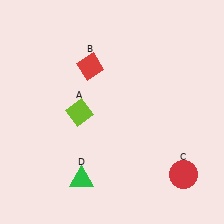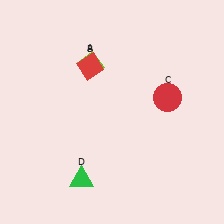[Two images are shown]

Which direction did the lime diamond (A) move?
The lime diamond (A) moved up.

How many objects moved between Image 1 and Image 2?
2 objects moved between the two images.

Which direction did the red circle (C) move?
The red circle (C) moved up.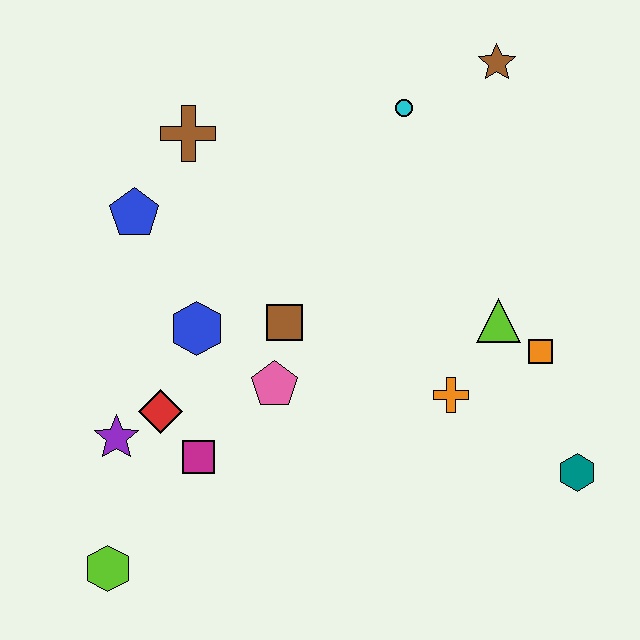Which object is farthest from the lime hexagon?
The brown star is farthest from the lime hexagon.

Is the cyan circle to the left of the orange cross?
Yes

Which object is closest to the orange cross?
The lime triangle is closest to the orange cross.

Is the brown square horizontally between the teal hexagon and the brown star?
No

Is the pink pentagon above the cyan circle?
No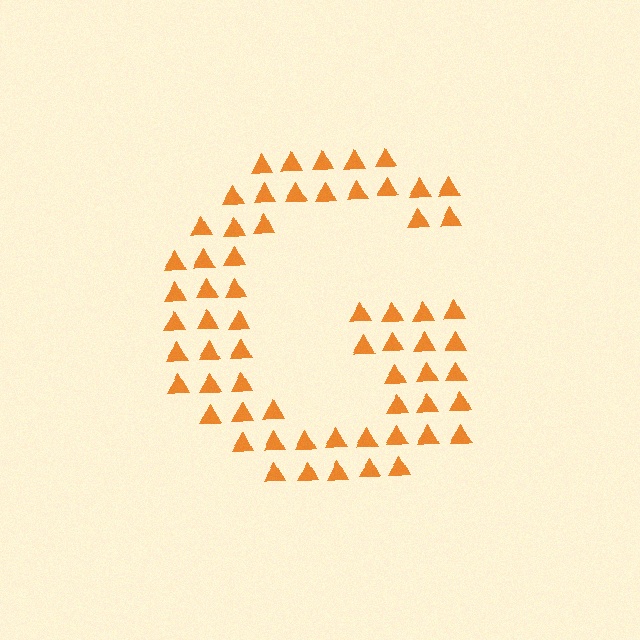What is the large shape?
The large shape is the letter G.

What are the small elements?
The small elements are triangles.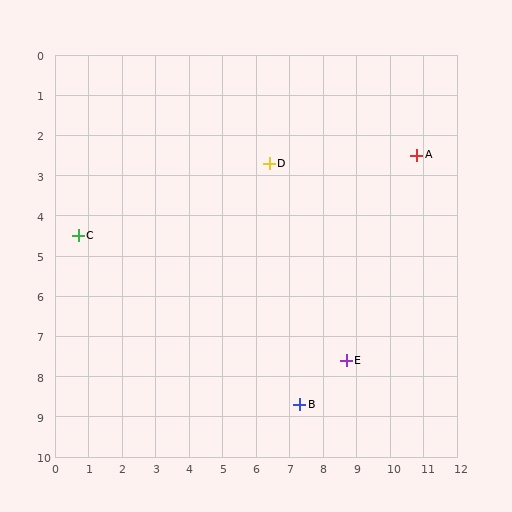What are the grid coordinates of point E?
Point E is at approximately (8.7, 7.6).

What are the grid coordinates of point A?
Point A is at approximately (10.8, 2.5).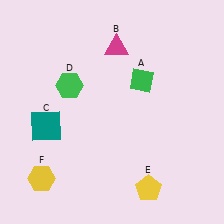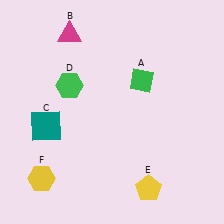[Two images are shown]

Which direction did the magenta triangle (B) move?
The magenta triangle (B) moved left.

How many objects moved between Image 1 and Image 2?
1 object moved between the two images.